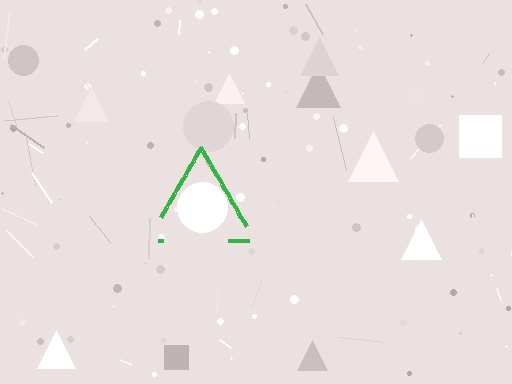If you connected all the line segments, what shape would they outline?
They would outline a triangle.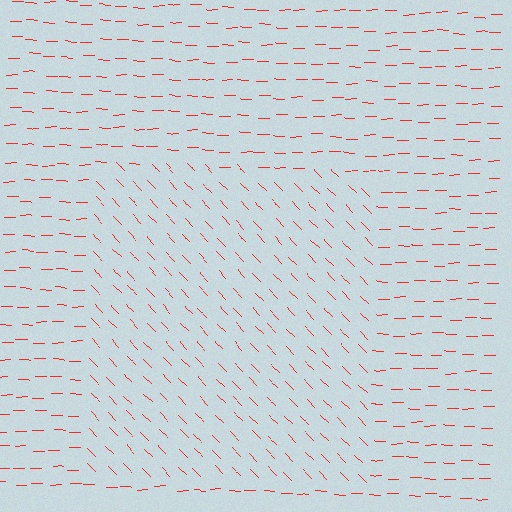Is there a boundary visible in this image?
Yes, there is a texture boundary formed by a change in line orientation.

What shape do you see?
I see a rectangle.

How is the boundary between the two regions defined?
The boundary is defined purely by a change in line orientation (approximately 45 degrees difference). All lines are the same color and thickness.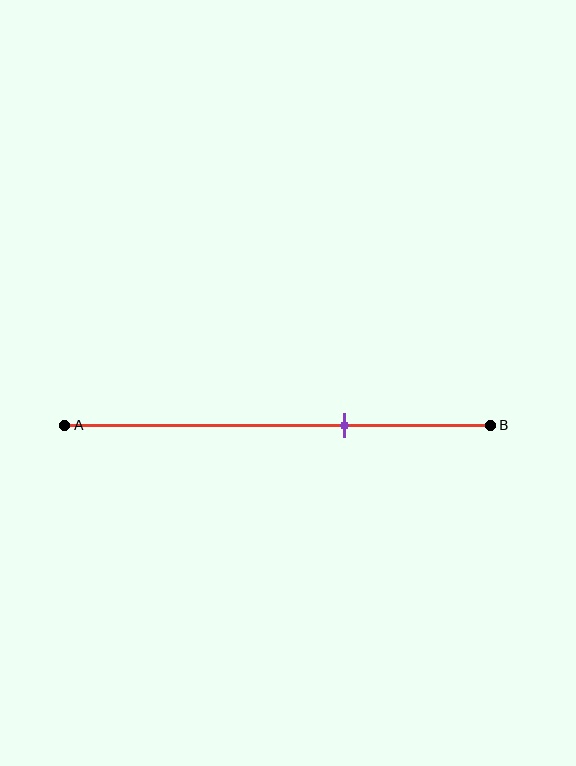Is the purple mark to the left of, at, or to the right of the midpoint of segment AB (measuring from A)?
The purple mark is to the right of the midpoint of segment AB.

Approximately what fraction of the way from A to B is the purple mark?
The purple mark is approximately 65% of the way from A to B.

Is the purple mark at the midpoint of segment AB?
No, the mark is at about 65% from A, not at the 50% midpoint.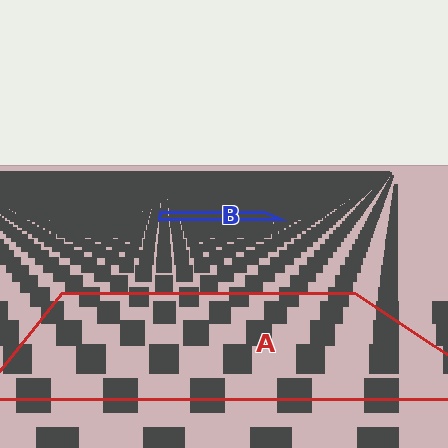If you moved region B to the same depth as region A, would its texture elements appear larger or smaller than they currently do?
They would appear larger. At a closer depth, the same texture elements are projected at a bigger on-screen size.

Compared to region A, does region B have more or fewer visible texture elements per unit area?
Region B has more texture elements per unit area — they are packed more densely because it is farther away.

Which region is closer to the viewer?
Region A is closer. The texture elements there are larger and more spread out.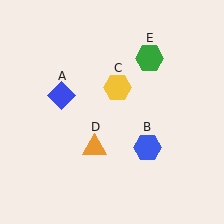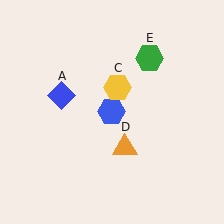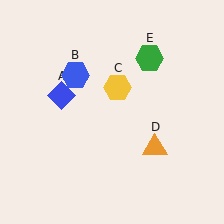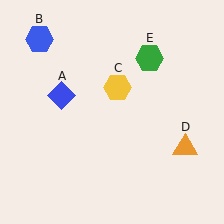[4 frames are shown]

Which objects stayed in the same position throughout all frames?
Blue diamond (object A) and yellow hexagon (object C) and green hexagon (object E) remained stationary.